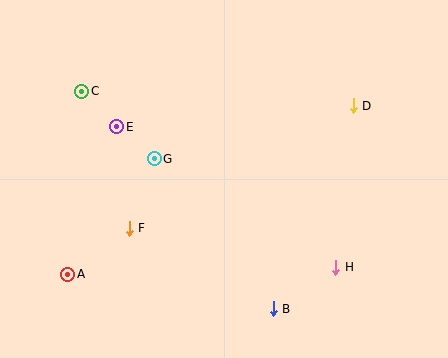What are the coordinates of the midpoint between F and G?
The midpoint between F and G is at (142, 193).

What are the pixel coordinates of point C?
Point C is at (82, 91).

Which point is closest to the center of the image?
Point G at (154, 159) is closest to the center.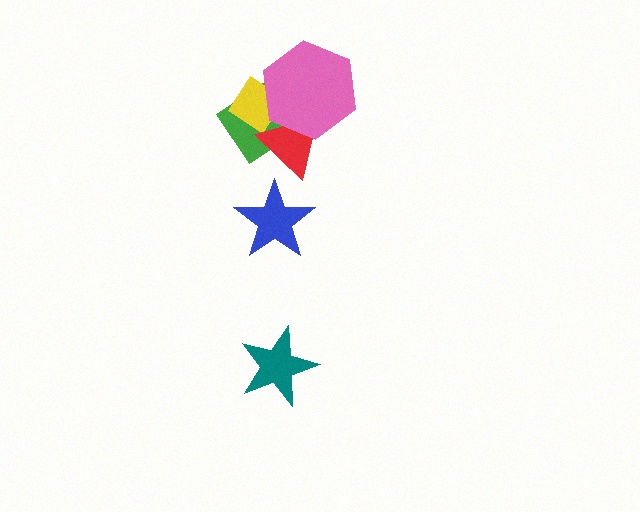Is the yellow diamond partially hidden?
Yes, it is partially covered by another shape.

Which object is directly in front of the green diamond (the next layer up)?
The yellow diamond is directly in front of the green diamond.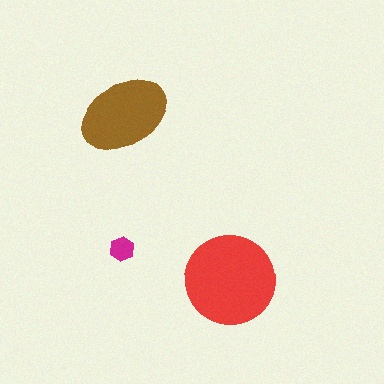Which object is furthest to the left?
The magenta hexagon is leftmost.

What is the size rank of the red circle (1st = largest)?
1st.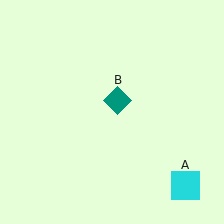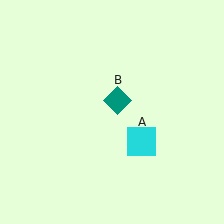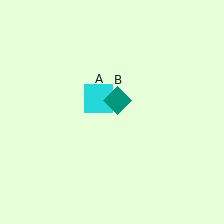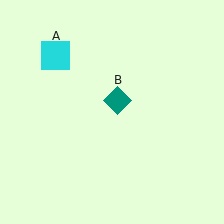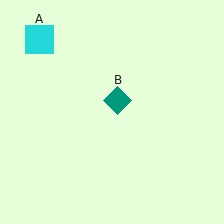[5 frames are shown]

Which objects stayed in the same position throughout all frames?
Teal diamond (object B) remained stationary.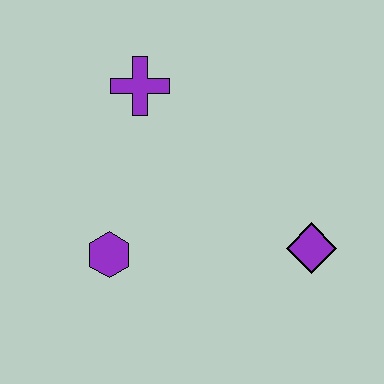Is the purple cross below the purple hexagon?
No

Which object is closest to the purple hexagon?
The purple cross is closest to the purple hexagon.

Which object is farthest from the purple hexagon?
The purple diamond is farthest from the purple hexagon.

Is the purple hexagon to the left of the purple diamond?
Yes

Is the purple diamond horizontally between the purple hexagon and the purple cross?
No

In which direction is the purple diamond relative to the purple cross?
The purple diamond is to the right of the purple cross.